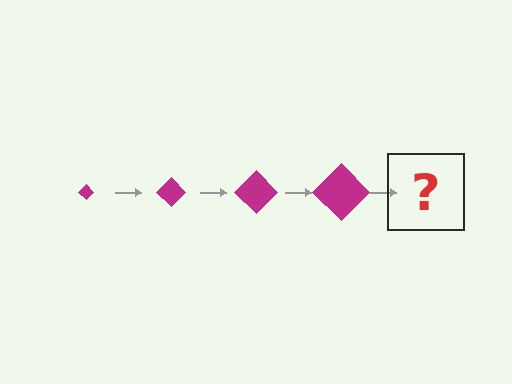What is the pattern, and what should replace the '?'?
The pattern is that the diamond gets progressively larger each step. The '?' should be a magenta diamond, larger than the previous one.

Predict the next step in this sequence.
The next step is a magenta diamond, larger than the previous one.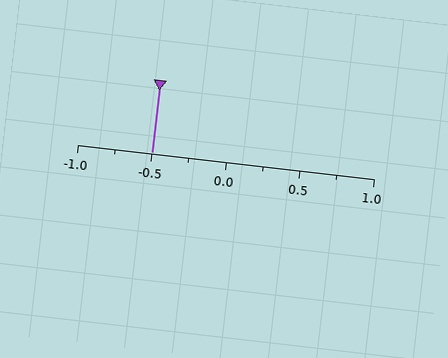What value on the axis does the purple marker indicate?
The marker indicates approximately -0.5.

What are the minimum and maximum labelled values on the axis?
The axis runs from -1.0 to 1.0.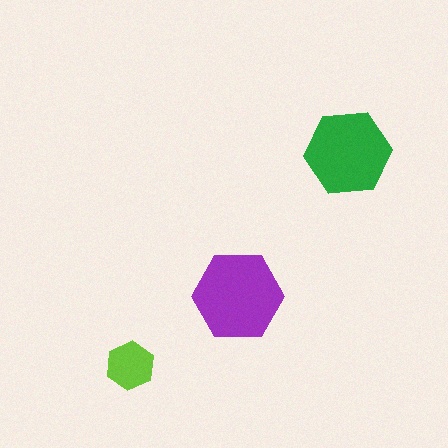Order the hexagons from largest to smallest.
the purple one, the green one, the lime one.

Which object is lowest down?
The lime hexagon is bottommost.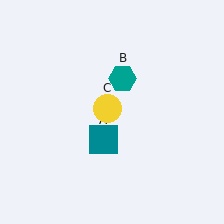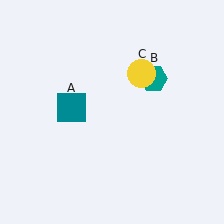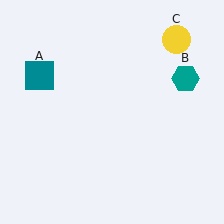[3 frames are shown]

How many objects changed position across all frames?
3 objects changed position: teal square (object A), teal hexagon (object B), yellow circle (object C).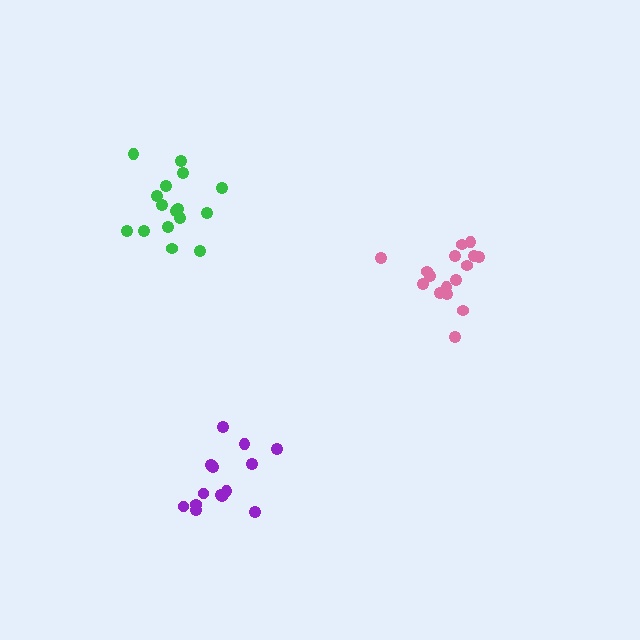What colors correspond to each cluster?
The clusters are colored: purple, pink, green.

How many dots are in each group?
Group 1: 14 dots, Group 2: 16 dots, Group 3: 16 dots (46 total).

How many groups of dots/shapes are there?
There are 3 groups.